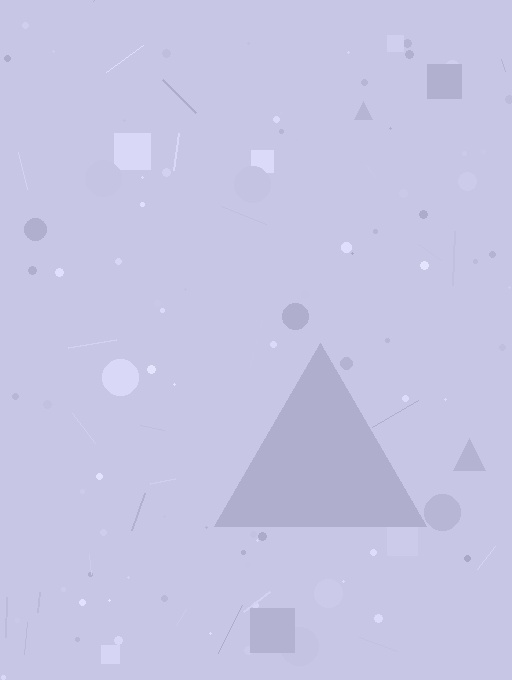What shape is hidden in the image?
A triangle is hidden in the image.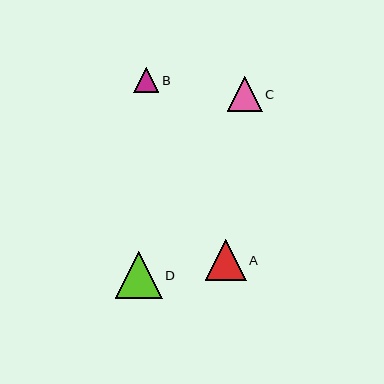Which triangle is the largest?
Triangle D is the largest with a size of approximately 47 pixels.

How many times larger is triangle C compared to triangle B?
Triangle C is approximately 1.4 times the size of triangle B.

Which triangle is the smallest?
Triangle B is the smallest with a size of approximately 25 pixels.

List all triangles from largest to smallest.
From largest to smallest: D, A, C, B.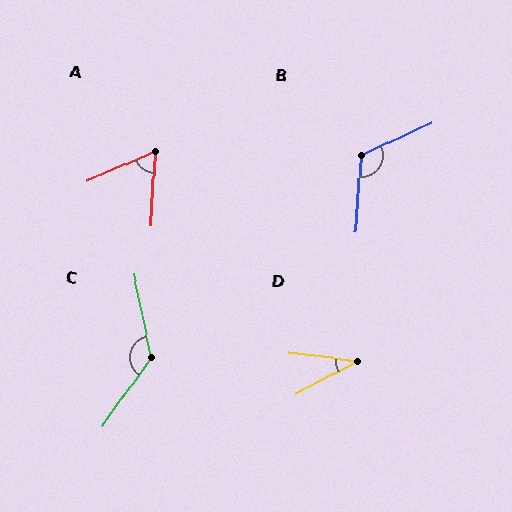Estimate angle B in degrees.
Approximately 119 degrees.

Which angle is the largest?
C, at approximately 133 degrees.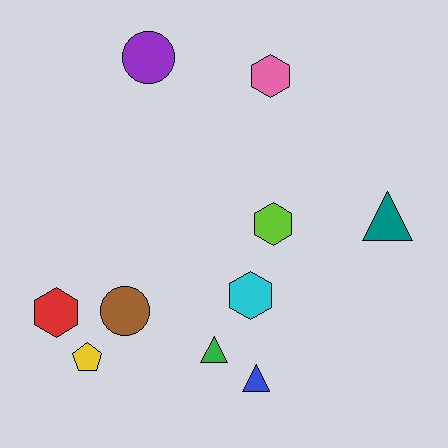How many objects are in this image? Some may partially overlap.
There are 10 objects.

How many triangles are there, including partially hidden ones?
There are 3 triangles.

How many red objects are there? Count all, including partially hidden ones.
There is 1 red object.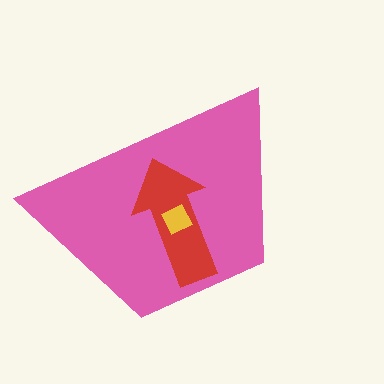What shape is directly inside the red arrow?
The yellow diamond.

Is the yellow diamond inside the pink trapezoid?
Yes.